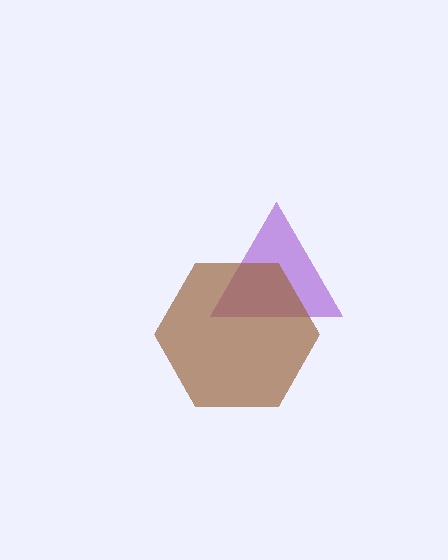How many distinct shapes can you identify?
There are 2 distinct shapes: a purple triangle, a brown hexagon.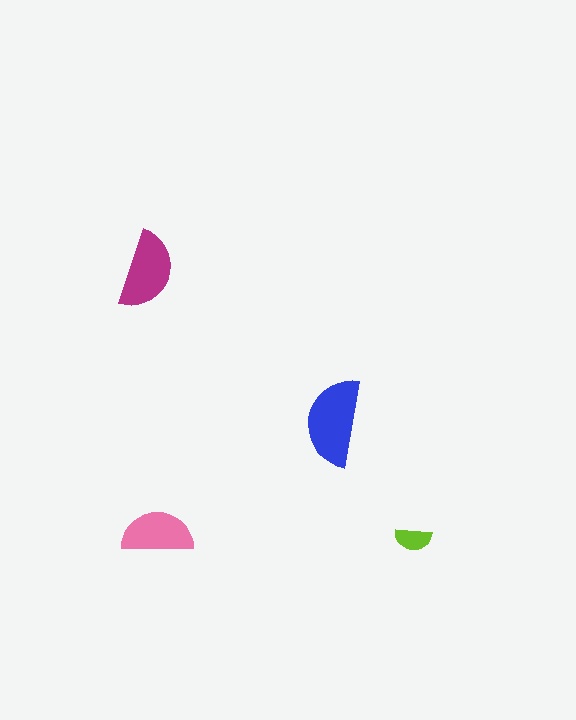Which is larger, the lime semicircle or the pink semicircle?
The pink one.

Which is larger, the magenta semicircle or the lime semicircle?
The magenta one.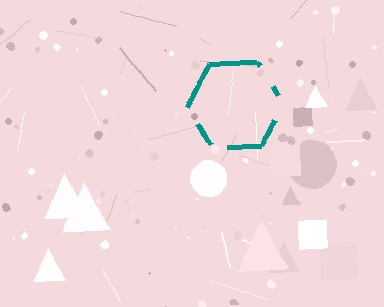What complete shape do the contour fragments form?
The contour fragments form a hexagon.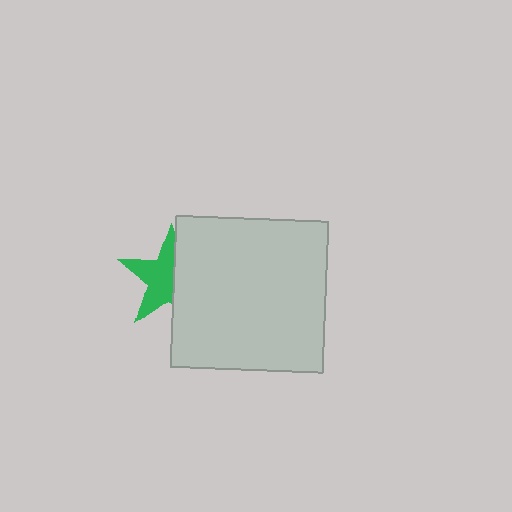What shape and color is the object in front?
The object in front is a light gray square.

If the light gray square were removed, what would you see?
You would see the complete green star.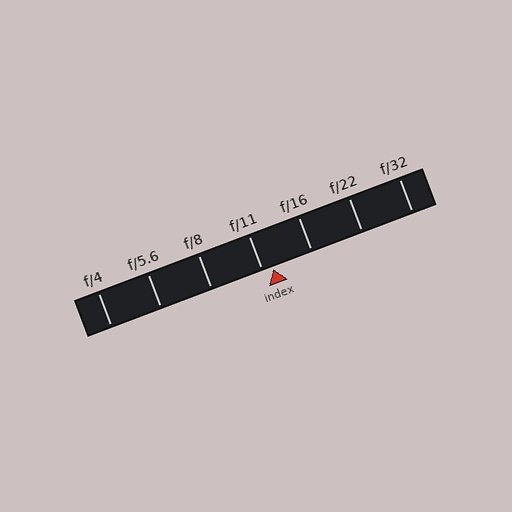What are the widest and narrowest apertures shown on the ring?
The widest aperture shown is f/4 and the narrowest is f/32.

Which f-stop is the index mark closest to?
The index mark is closest to f/11.